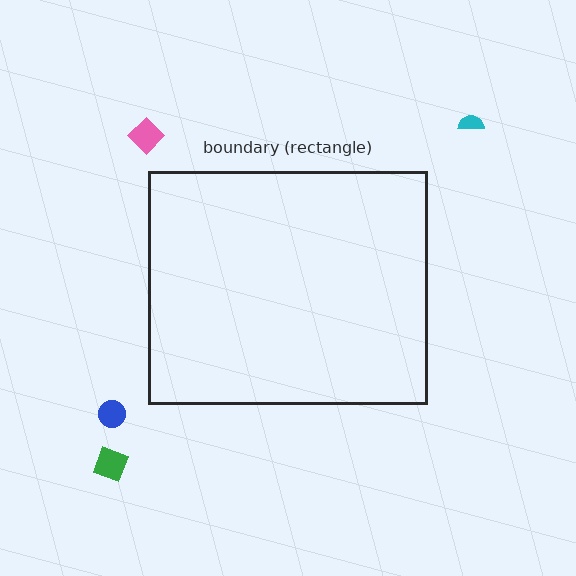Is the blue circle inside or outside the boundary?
Outside.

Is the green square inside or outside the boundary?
Outside.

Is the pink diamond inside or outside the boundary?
Outside.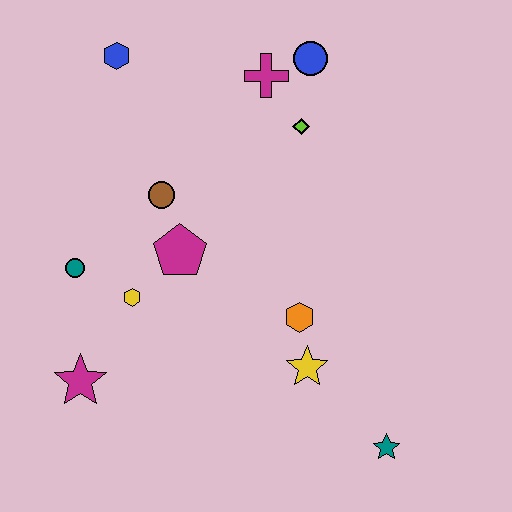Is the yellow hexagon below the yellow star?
No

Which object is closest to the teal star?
The yellow star is closest to the teal star.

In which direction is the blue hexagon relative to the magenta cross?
The blue hexagon is to the left of the magenta cross.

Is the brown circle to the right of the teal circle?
Yes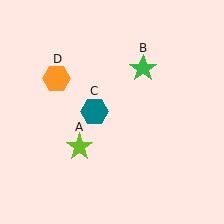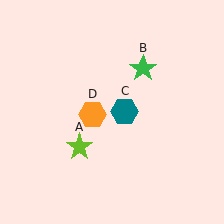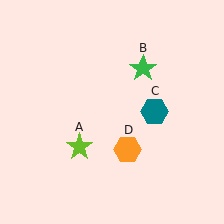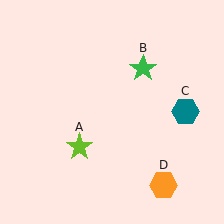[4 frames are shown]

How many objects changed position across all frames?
2 objects changed position: teal hexagon (object C), orange hexagon (object D).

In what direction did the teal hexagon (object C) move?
The teal hexagon (object C) moved right.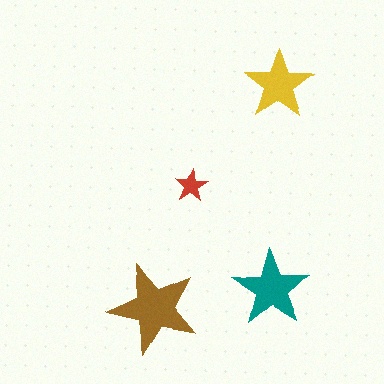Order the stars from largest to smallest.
the brown one, the teal one, the yellow one, the red one.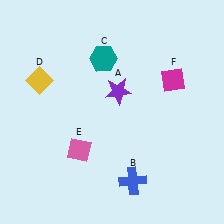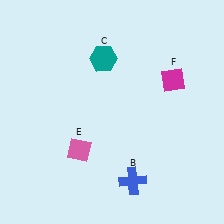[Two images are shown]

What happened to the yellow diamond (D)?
The yellow diamond (D) was removed in Image 2. It was in the top-left area of Image 1.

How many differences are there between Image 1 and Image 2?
There are 2 differences between the two images.